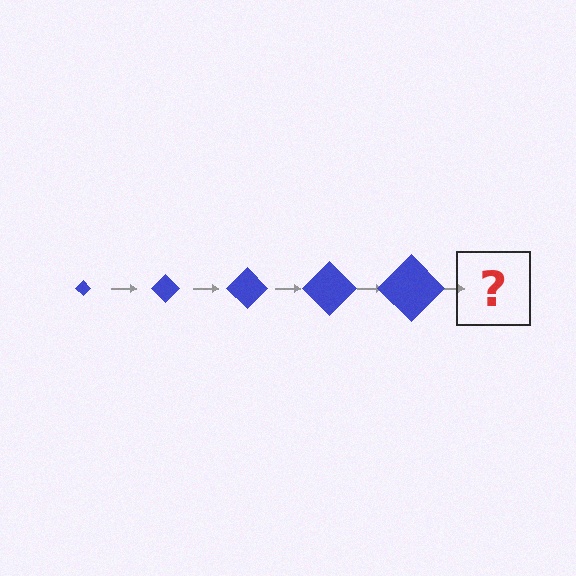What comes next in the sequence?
The next element should be a blue diamond, larger than the previous one.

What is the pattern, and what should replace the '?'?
The pattern is that the diamond gets progressively larger each step. The '?' should be a blue diamond, larger than the previous one.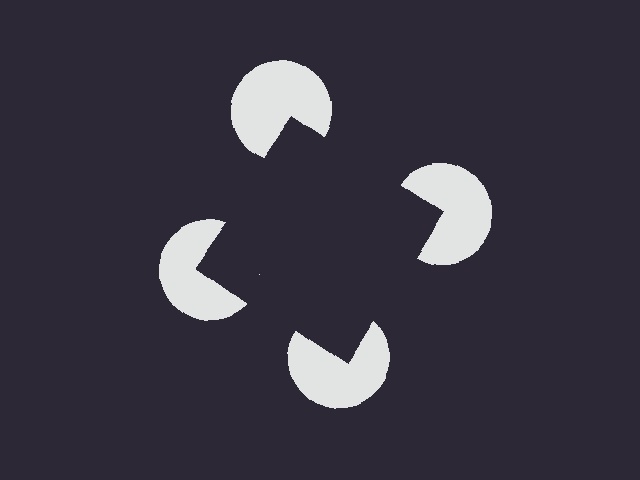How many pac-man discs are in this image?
There are 4 — one at each vertex of the illusory square.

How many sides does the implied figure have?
4 sides.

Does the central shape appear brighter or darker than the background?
It typically appears slightly darker than the background, even though no actual brightness change is drawn.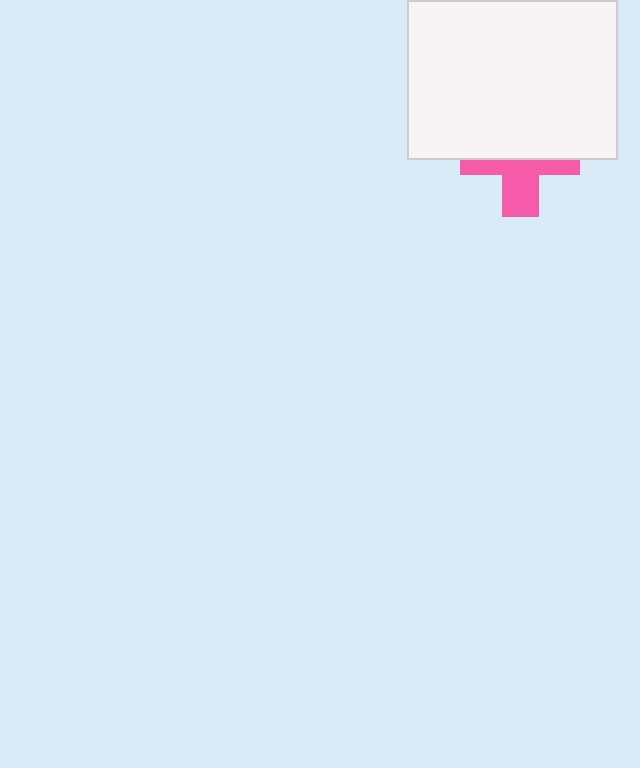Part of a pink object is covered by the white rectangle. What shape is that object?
It is a cross.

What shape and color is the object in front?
The object in front is a white rectangle.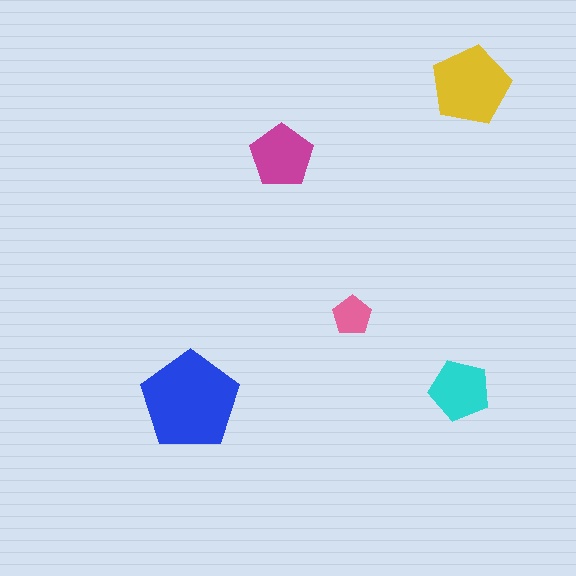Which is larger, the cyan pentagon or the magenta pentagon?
The magenta one.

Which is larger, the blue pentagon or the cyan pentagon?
The blue one.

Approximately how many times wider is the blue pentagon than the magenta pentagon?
About 1.5 times wider.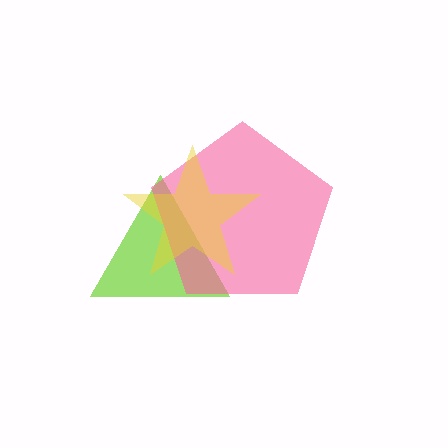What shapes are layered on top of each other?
The layered shapes are: a lime triangle, a pink pentagon, a yellow star.